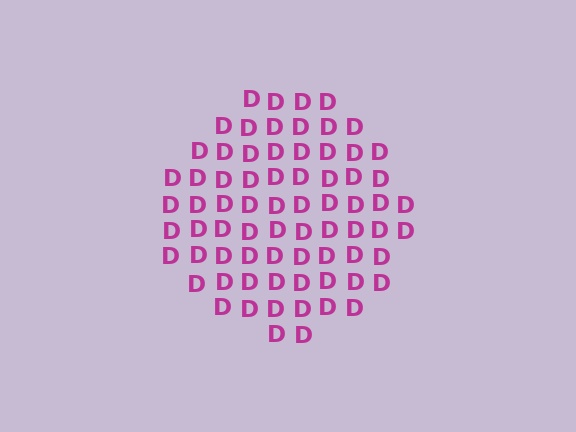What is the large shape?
The large shape is a circle.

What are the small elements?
The small elements are letter D's.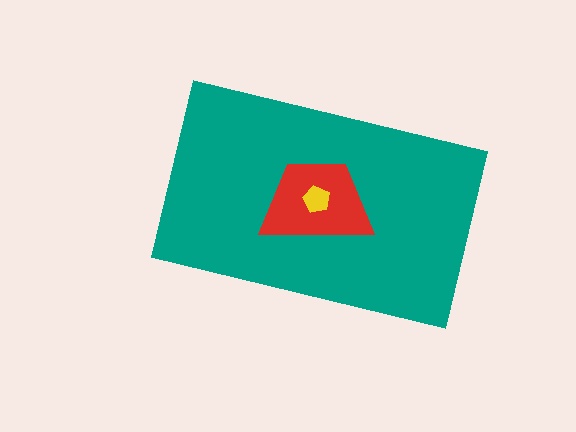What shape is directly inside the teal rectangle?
The red trapezoid.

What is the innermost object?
The yellow pentagon.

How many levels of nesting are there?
3.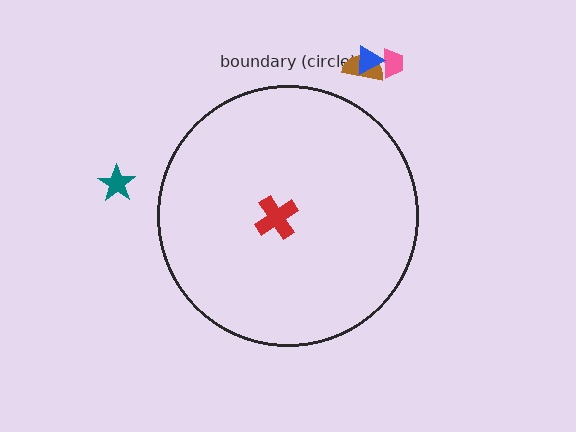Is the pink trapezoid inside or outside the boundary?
Outside.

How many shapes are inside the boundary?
1 inside, 4 outside.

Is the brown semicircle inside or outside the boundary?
Outside.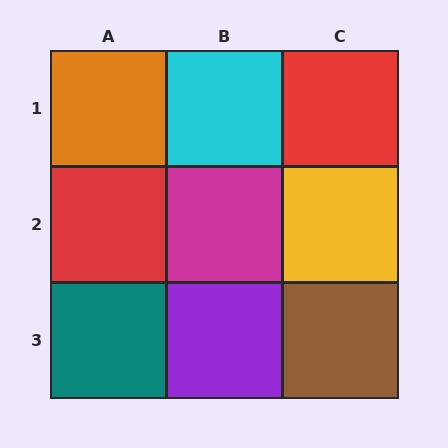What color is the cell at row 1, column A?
Orange.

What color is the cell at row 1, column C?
Red.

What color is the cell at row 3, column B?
Purple.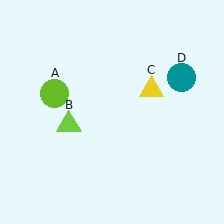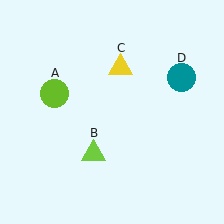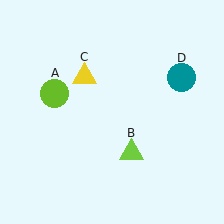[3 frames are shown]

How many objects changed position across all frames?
2 objects changed position: lime triangle (object B), yellow triangle (object C).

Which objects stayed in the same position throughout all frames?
Lime circle (object A) and teal circle (object D) remained stationary.